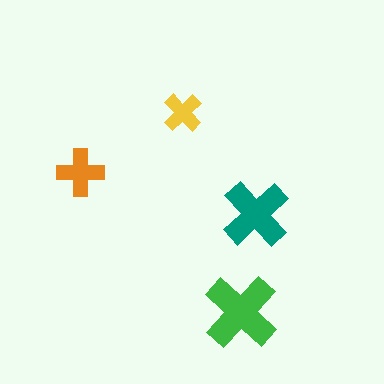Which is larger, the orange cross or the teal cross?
The teal one.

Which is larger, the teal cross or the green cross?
The green one.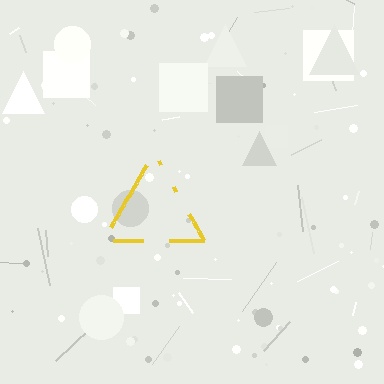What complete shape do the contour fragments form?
The contour fragments form a triangle.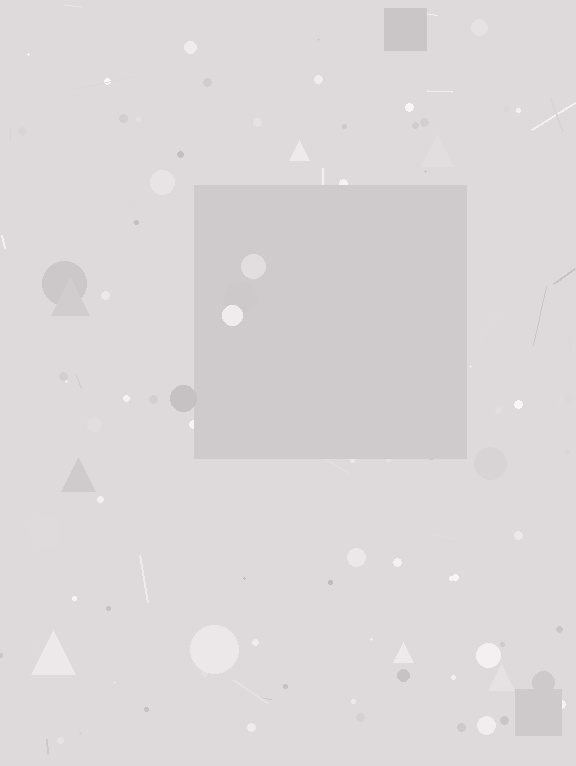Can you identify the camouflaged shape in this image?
The camouflaged shape is a square.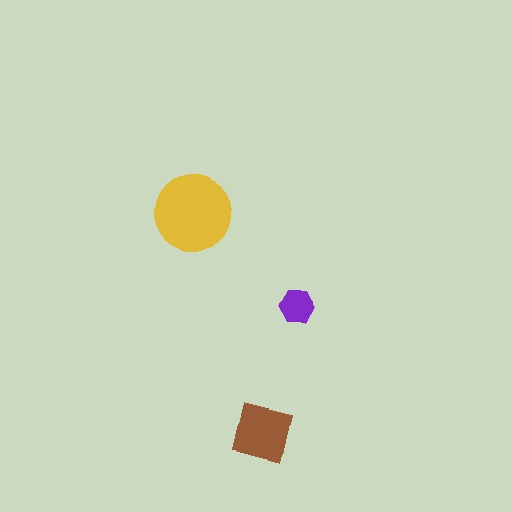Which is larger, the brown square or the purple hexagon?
The brown square.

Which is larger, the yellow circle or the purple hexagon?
The yellow circle.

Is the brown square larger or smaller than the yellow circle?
Smaller.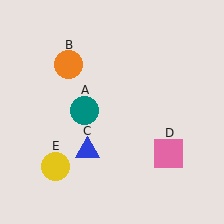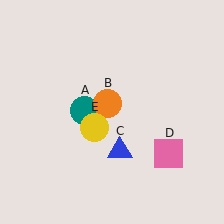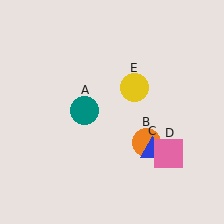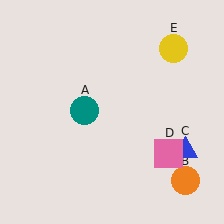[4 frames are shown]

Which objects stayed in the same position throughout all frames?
Teal circle (object A) and pink square (object D) remained stationary.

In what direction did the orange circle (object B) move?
The orange circle (object B) moved down and to the right.